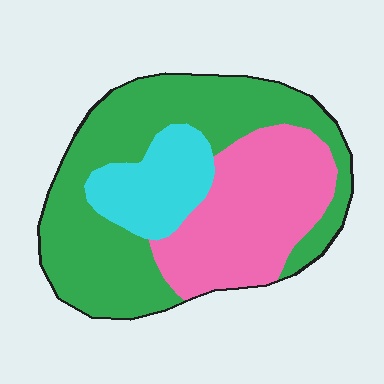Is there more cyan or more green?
Green.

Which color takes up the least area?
Cyan, at roughly 15%.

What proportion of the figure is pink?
Pink covers 33% of the figure.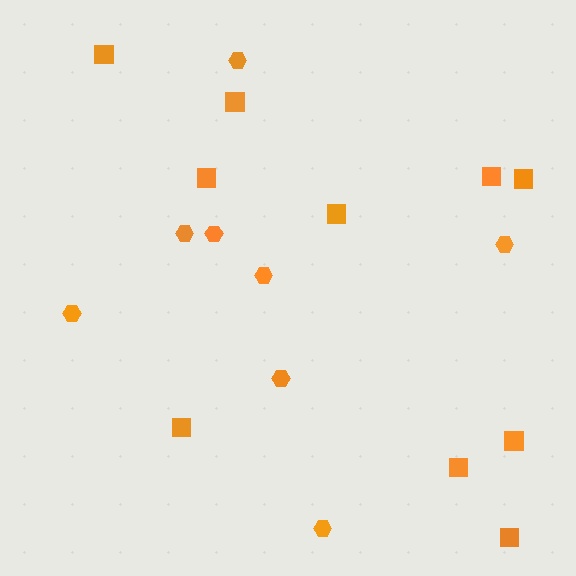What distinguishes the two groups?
There are 2 groups: one group of squares (10) and one group of hexagons (8).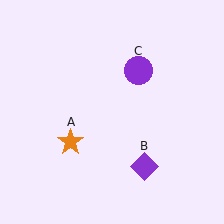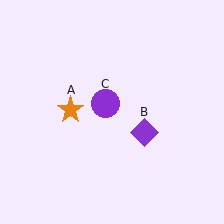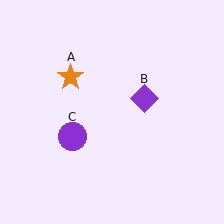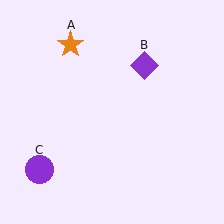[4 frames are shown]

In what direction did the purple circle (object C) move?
The purple circle (object C) moved down and to the left.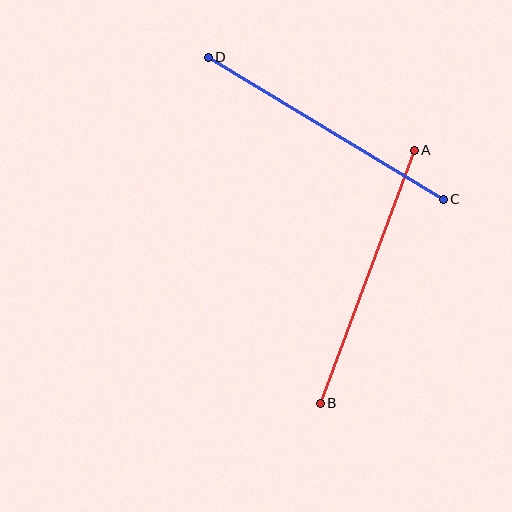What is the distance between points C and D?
The distance is approximately 275 pixels.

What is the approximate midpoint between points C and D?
The midpoint is at approximately (326, 128) pixels.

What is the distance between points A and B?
The distance is approximately 270 pixels.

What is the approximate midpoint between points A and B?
The midpoint is at approximately (367, 277) pixels.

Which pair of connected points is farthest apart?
Points C and D are farthest apart.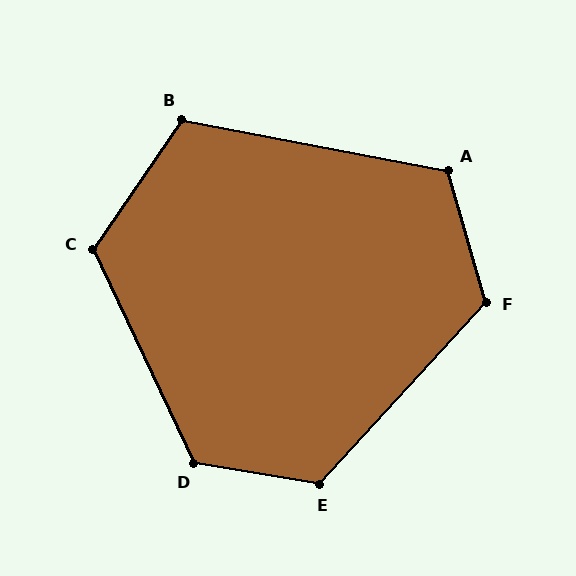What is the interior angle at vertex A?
Approximately 117 degrees (obtuse).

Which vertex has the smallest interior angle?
B, at approximately 114 degrees.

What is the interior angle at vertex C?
Approximately 120 degrees (obtuse).